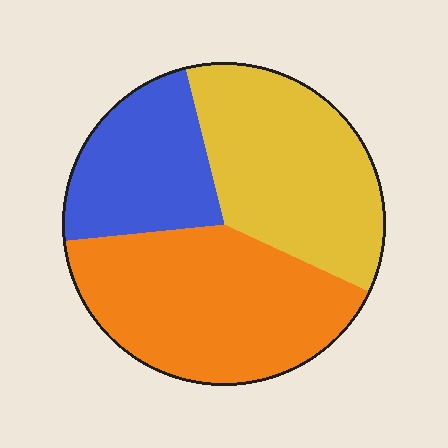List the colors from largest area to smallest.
From largest to smallest: orange, yellow, blue.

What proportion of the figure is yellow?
Yellow takes up between a third and a half of the figure.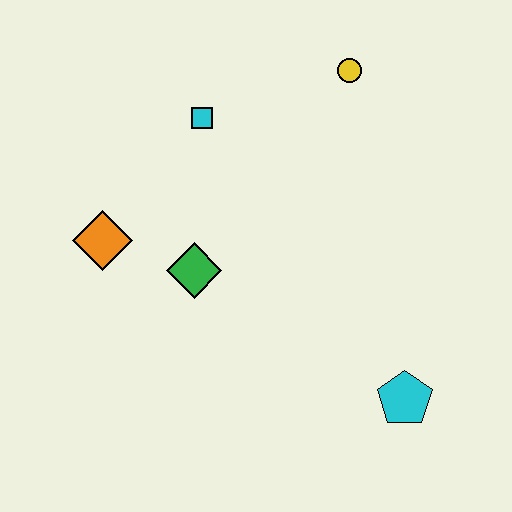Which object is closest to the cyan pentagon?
The green diamond is closest to the cyan pentagon.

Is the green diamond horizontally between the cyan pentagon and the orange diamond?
Yes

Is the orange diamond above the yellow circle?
No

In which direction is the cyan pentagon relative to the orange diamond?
The cyan pentagon is to the right of the orange diamond.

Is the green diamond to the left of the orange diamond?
No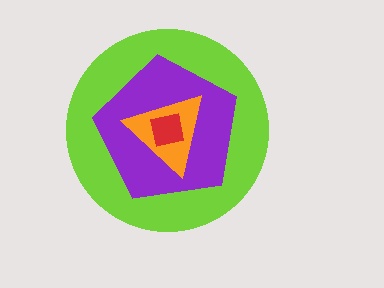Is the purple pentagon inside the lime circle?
Yes.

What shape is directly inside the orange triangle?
The red square.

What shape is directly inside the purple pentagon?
The orange triangle.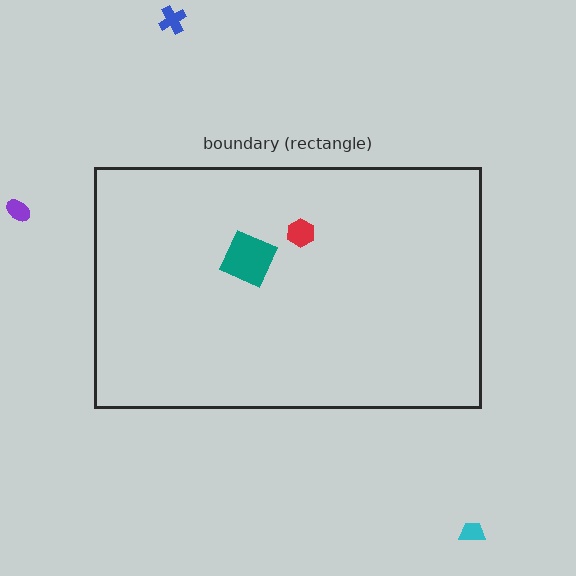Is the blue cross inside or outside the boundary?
Outside.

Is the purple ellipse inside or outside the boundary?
Outside.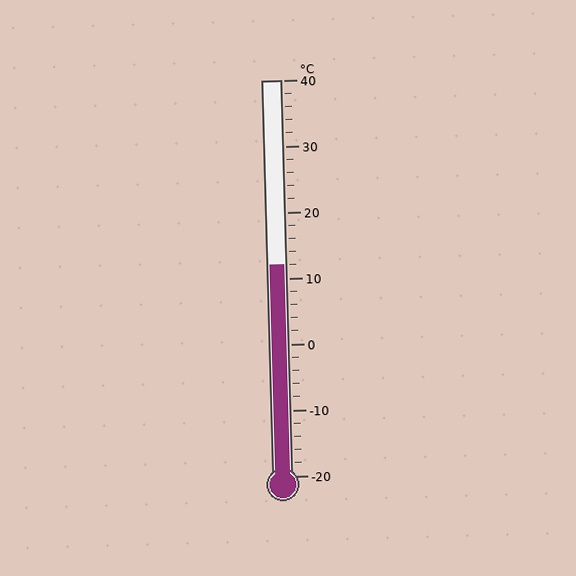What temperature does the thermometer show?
The thermometer shows approximately 12°C.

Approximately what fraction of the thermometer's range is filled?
The thermometer is filled to approximately 55% of its range.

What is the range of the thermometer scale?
The thermometer scale ranges from -20°C to 40°C.